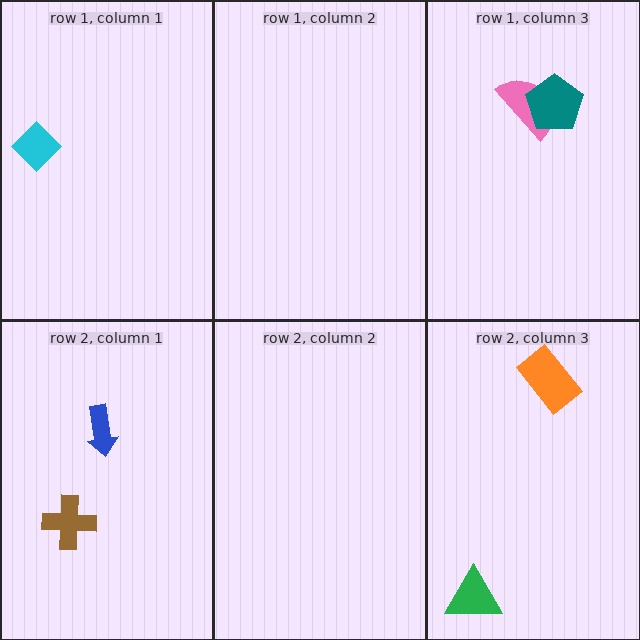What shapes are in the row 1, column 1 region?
The cyan diamond.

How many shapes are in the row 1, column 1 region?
1.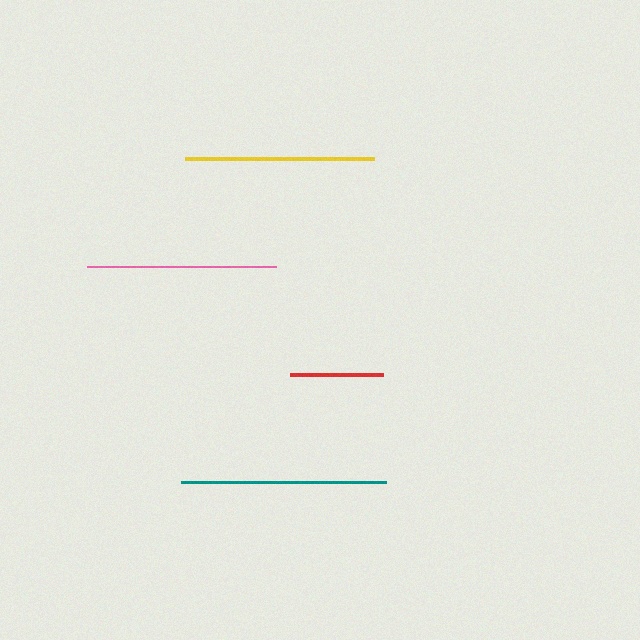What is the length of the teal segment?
The teal segment is approximately 205 pixels long.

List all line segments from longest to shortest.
From longest to shortest: teal, pink, yellow, red.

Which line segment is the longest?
The teal line is the longest at approximately 205 pixels.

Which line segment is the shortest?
The red line is the shortest at approximately 93 pixels.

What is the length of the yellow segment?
The yellow segment is approximately 189 pixels long.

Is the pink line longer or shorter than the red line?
The pink line is longer than the red line.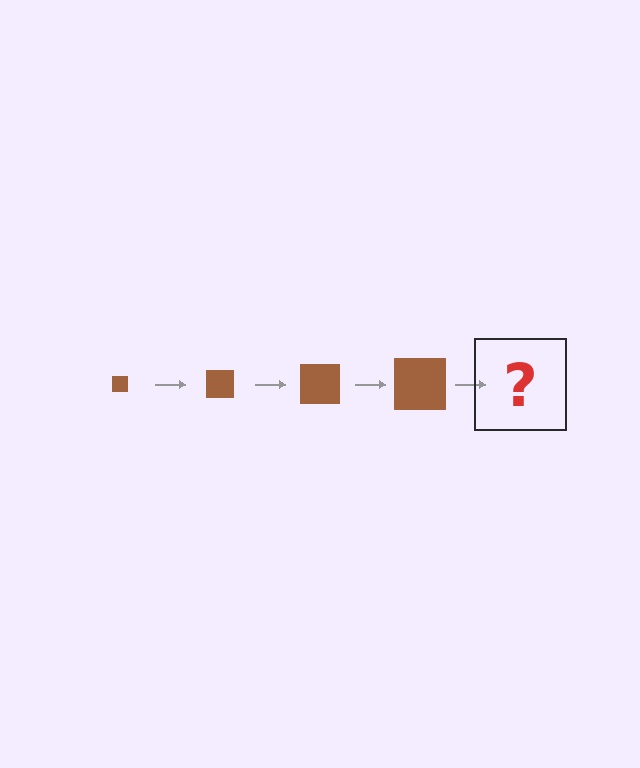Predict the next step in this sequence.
The next step is a brown square, larger than the previous one.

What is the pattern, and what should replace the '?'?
The pattern is that the square gets progressively larger each step. The '?' should be a brown square, larger than the previous one.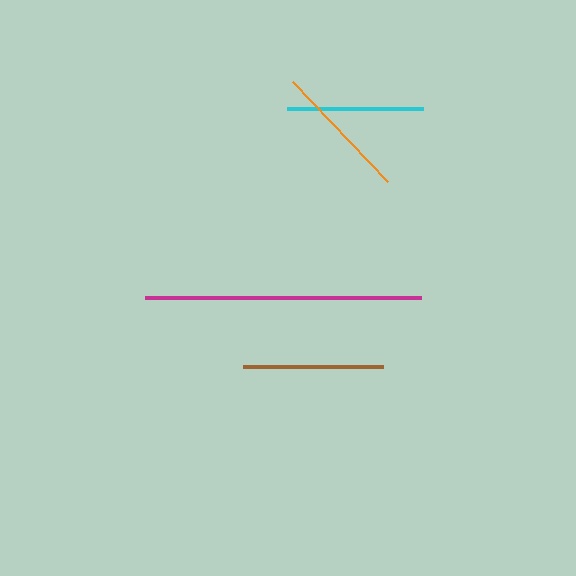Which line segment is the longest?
The magenta line is the longest at approximately 276 pixels.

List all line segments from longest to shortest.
From longest to shortest: magenta, brown, orange, cyan.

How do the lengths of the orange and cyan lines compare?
The orange and cyan lines are approximately the same length.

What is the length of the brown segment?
The brown segment is approximately 139 pixels long.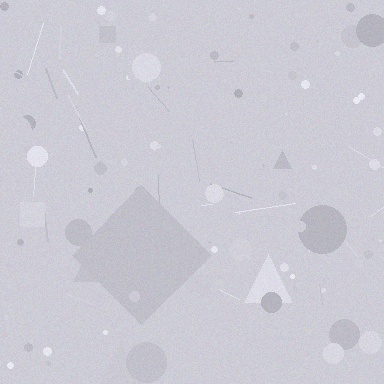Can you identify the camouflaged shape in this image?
The camouflaged shape is a diamond.